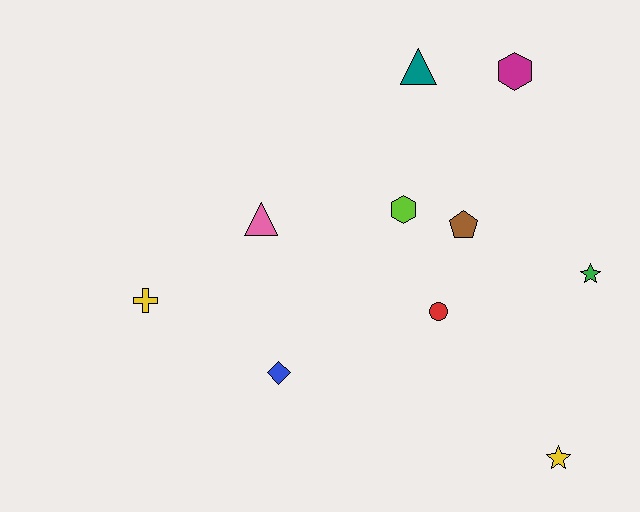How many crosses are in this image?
There is 1 cross.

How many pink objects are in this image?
There is 1 pink object.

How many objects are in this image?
There are 10 objects.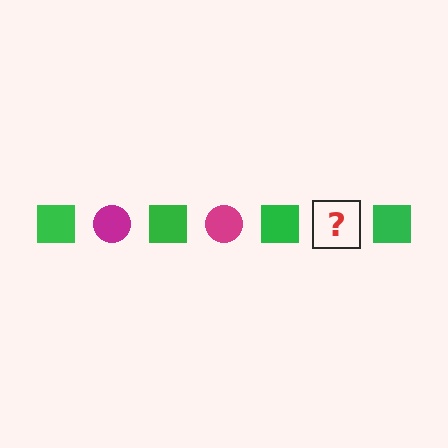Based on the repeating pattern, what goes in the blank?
The blank should be a magenta circle.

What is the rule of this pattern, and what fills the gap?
The rule is that the pattern alternates between green square and magenta circle. The gap should be filled with a magenta circle.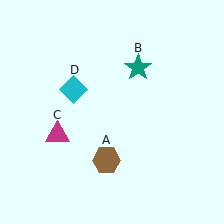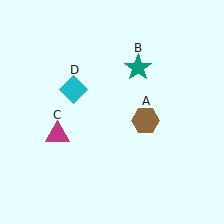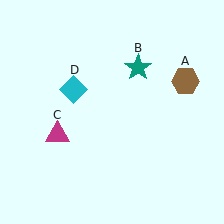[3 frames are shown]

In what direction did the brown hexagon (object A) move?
The brown hexagon (object A) moved up and to the right.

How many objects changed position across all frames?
1 object changed position: brown hexagon (object A).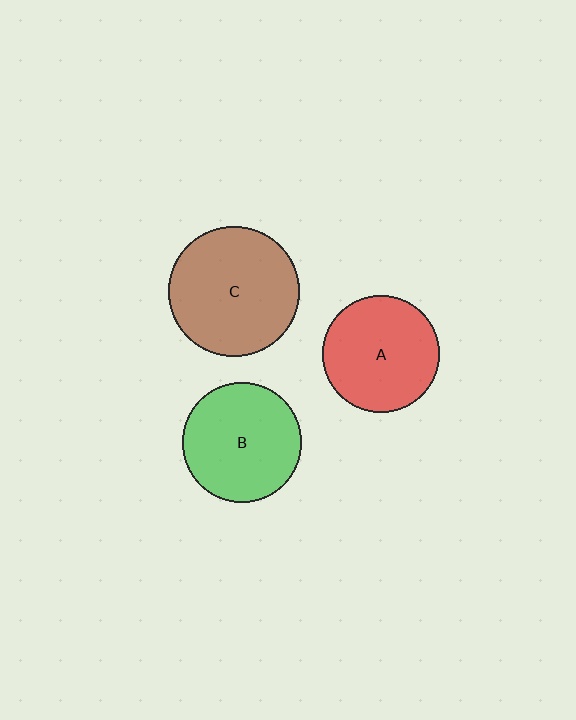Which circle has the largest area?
Circle C (brown).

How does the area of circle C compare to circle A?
Approximately 1.2 times.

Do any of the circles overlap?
No, none of the circles overlap.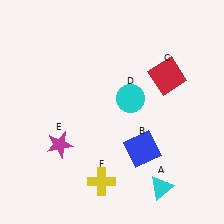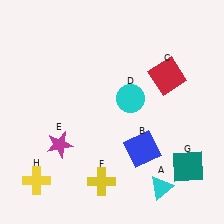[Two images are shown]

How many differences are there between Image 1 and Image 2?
There are 2 differences between the two images.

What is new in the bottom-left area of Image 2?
A yellow cross (H) was added in the bottom-left area of Image 2.